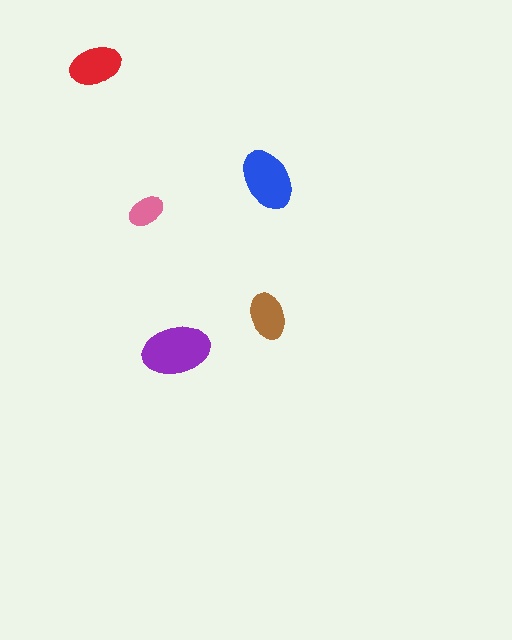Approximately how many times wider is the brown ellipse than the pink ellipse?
About 1.5 times wider.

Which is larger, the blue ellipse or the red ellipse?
The blue one.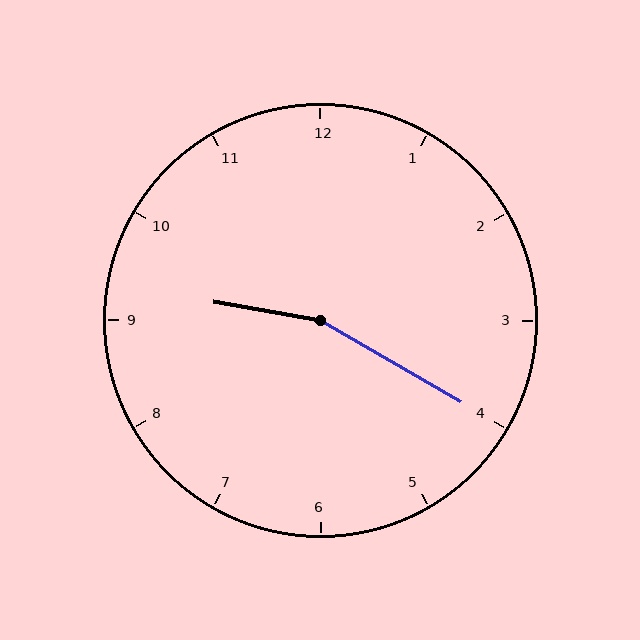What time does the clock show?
9:20.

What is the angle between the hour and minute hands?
Approximately 160 degrees.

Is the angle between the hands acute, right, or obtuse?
It is obtuse.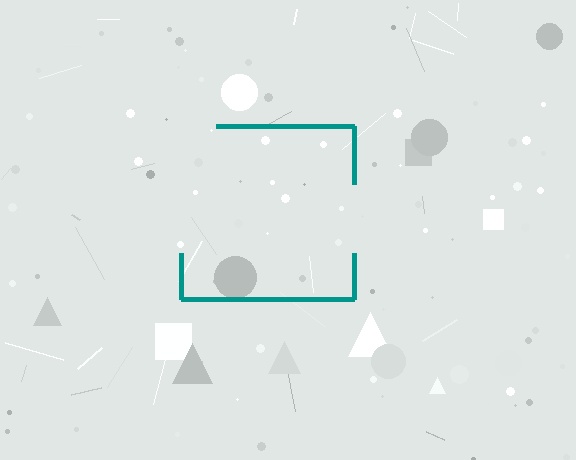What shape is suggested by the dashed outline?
The dashed outline suggests a square.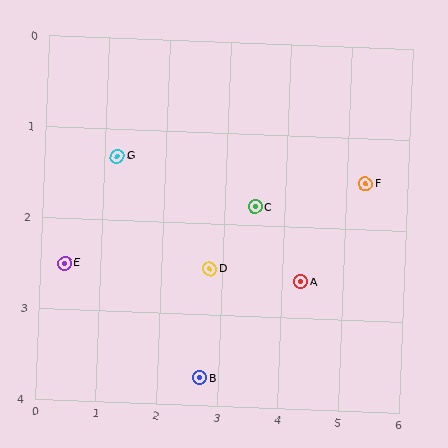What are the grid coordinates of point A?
Point A is at approximately (4.3, 2.6).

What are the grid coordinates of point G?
Point G is at approximately (1.2, 1.3).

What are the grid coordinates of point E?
Point E is at approximately (0.4, 2.5).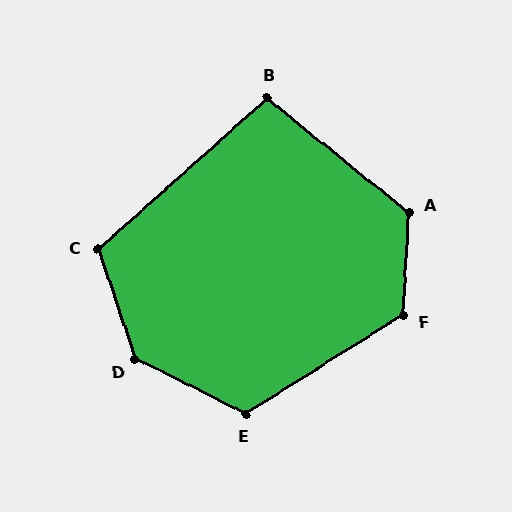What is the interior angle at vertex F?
Approximately 125 degrees (obtuse).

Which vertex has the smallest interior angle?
B, at approximately 99 degrees.